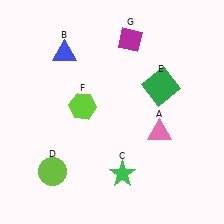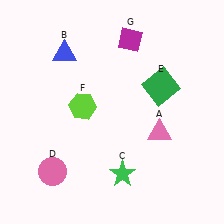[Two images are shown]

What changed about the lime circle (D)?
In Image 1, D is lime. In Image 2, it changed to pink.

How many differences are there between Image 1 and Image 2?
There is 1 difference between the two images.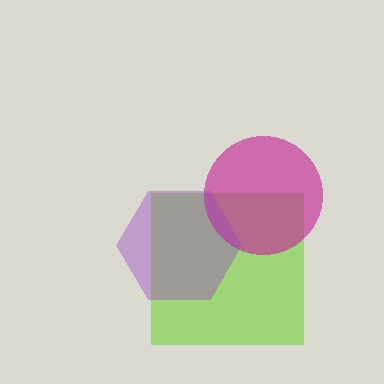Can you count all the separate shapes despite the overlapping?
Yes, there are 3 separate shapes.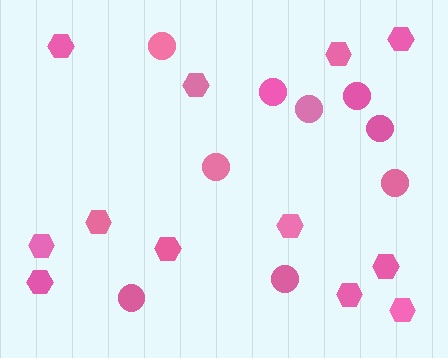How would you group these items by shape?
There are 2 groups: one group of circles (9) and one group of hexagons (12).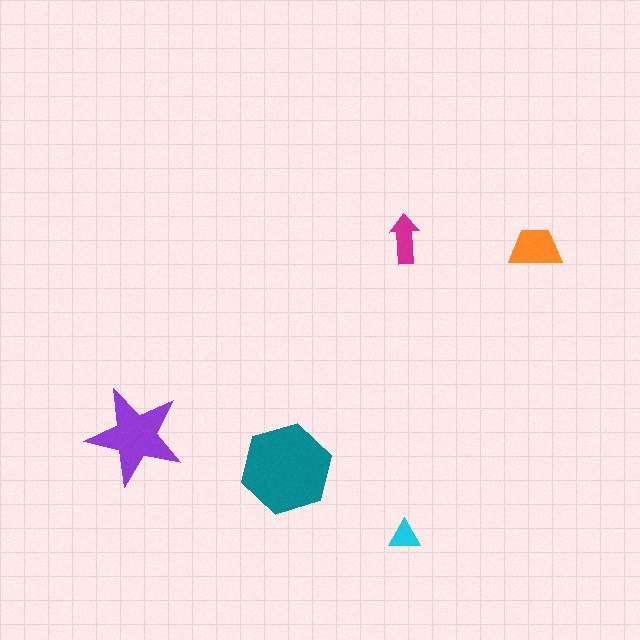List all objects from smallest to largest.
The cyan triangle, the magenta arrow, the orange trapezoid, the purple star, the teal hexagon.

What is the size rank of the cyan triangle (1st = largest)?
5th.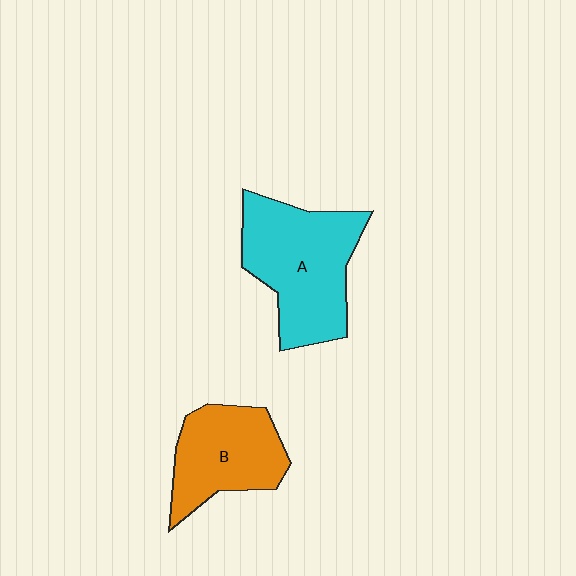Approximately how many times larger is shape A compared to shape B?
Approximately 1.4 times.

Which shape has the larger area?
Shape A (cyan).